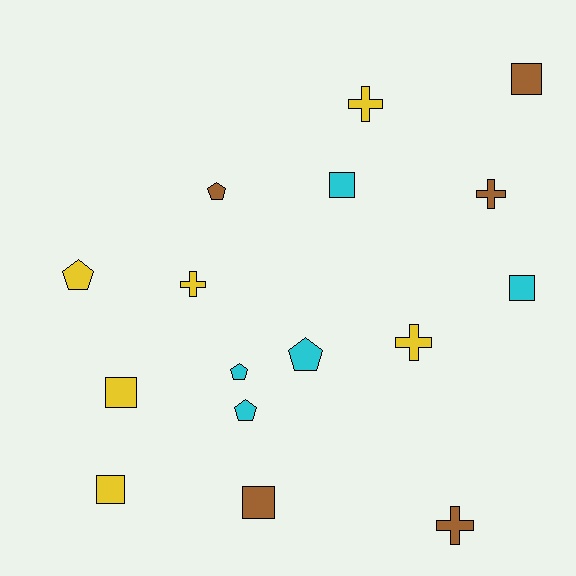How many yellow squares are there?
There are 2 yellow squares.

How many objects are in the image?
There are 16 objects.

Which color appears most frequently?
Yellow, with 6 objects.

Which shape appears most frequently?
Square, with 6 objects.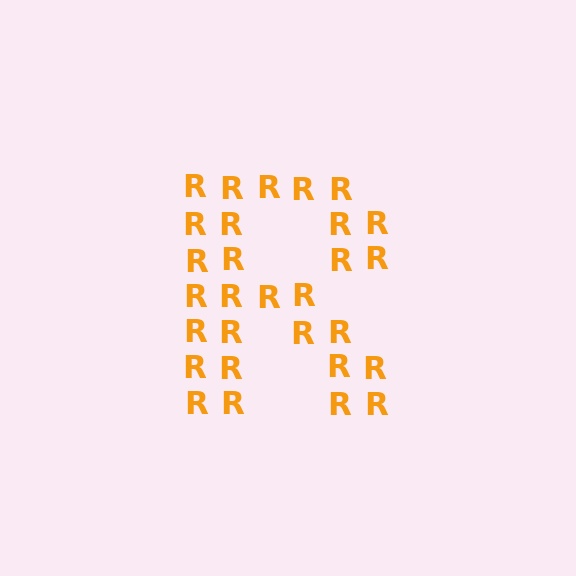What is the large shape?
The large shape is the letter R.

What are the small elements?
The small elements are letter R's.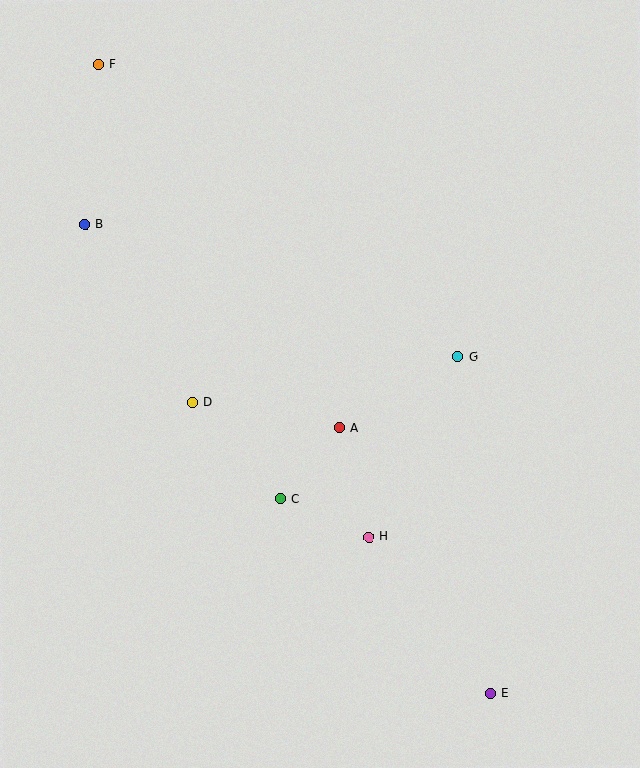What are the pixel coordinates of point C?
Point C is at (281, 499).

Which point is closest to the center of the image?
Point A at (340, 428) is closest to the center.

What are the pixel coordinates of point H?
Point H is at (369, 537).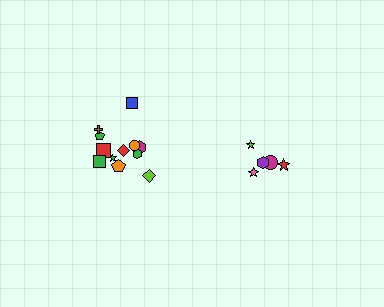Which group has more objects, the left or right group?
The left group.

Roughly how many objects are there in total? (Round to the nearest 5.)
Roughly 15 objects in total.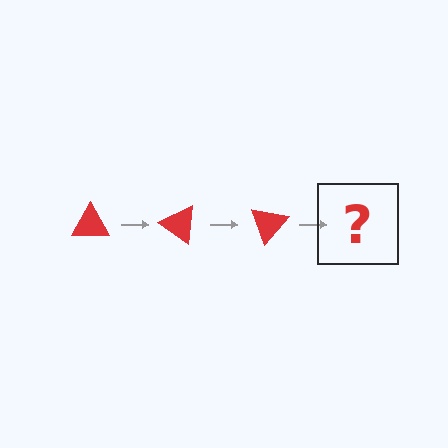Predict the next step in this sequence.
The next step is a red triangle rotated 105 degrees.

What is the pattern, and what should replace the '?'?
The pattern is that the triangle rotates 35 degrees each step. The '?' should be a red triangle rotated 105 degrees.